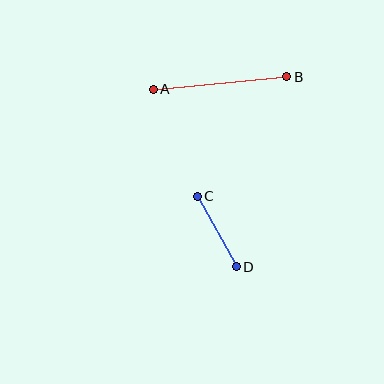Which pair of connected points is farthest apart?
Points A and B are farthest apart.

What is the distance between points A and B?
The distance is approximately 134 pixels.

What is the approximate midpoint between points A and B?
The midpoint is at approximately (220, 83) pixels.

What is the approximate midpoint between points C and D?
The midpoint is at approximately (217, 231) pixels.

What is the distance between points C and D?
The distance is approximately 81 pixels.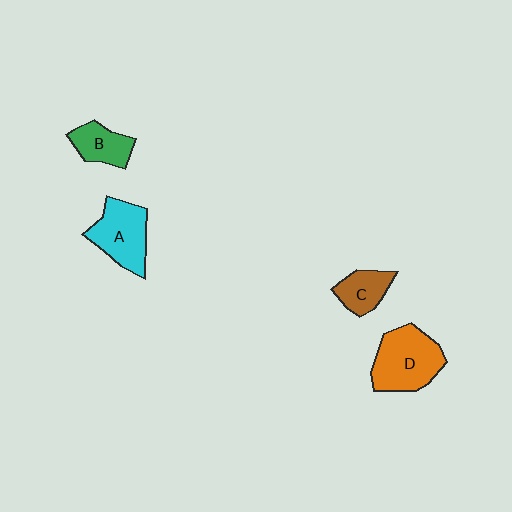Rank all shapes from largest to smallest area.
From largest to smallest: D (orange), A (cyan), B (green), C (brown).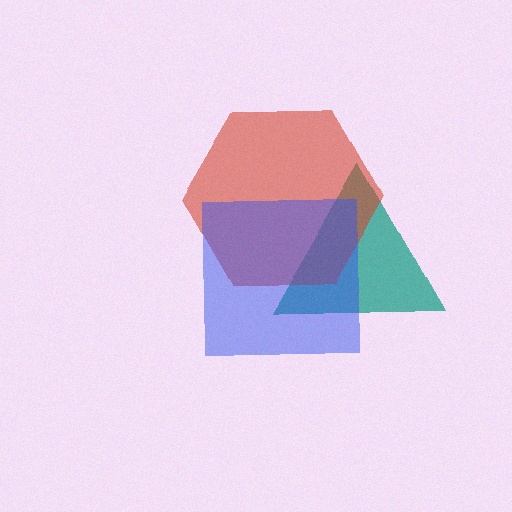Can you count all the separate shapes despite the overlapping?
Yes, there are 3 separate shapes.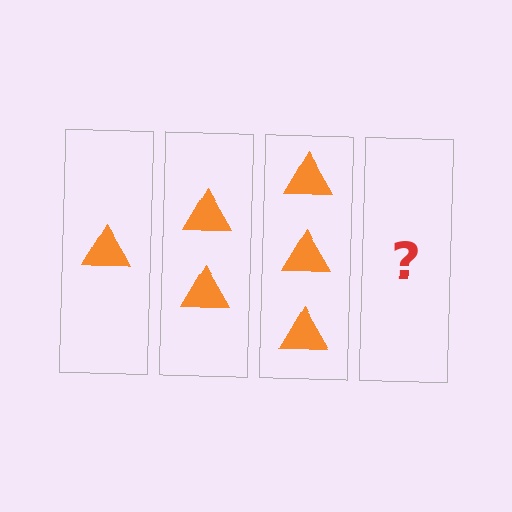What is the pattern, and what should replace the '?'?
The pattern is that each step adds one more triangle. The '?' should be 4 triangles.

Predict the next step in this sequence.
The next step is 4 triangles.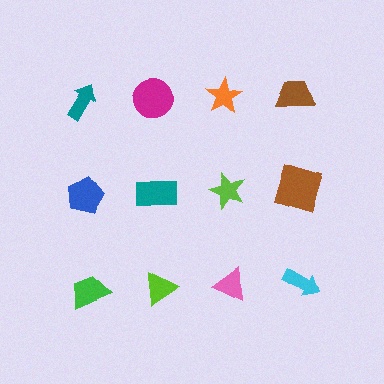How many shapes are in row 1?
4 shapes.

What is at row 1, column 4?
A brown trapezoid.